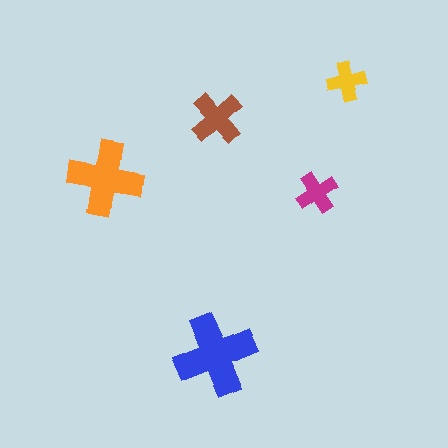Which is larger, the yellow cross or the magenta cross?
The magenta one.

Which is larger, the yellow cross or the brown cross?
The brown one.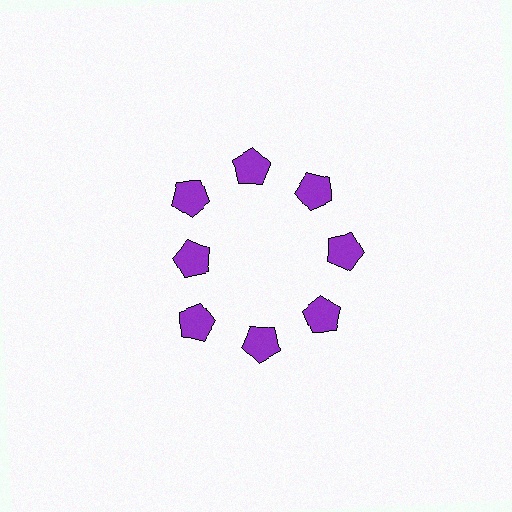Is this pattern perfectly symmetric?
No. The 8 purple pentagons are arranged in a ring, but one element near the 9 o'clock position is pulled inward toward the center, breaking the 8-fold rotational symmetry.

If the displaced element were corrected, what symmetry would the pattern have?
It would have 8-fold rotational symmetry — the pattern would map onto itself every 45 degrees.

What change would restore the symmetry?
The symmetry would be restored by moving it outward, back onto the ring so that all 8 pentagons sit at equal angles and equal distance from the center.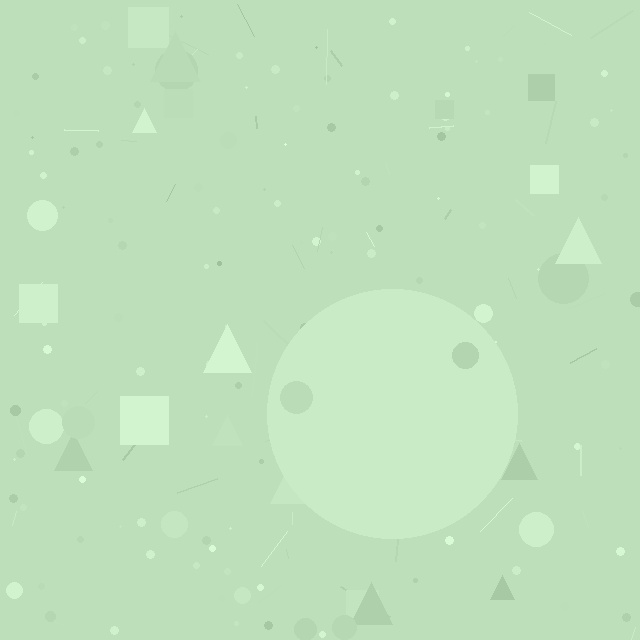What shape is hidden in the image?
A circle is hidden in the image.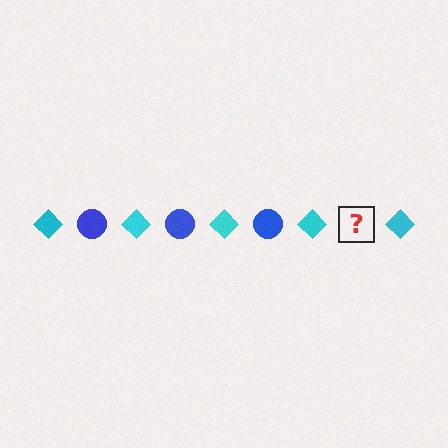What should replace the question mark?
The question mark should be replaced with a blue circle.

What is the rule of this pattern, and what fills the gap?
The rule is that the pattern alternates between cyan diamond and blue circle. The gap should be filled with a blue circle.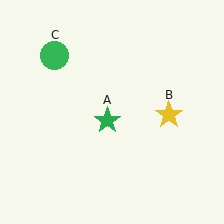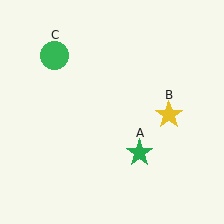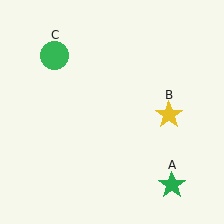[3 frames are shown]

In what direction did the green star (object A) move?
The green star (object A) moved down and to the right.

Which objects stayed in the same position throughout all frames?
Yellow star (object B) and green circle (object C) remained stationary.